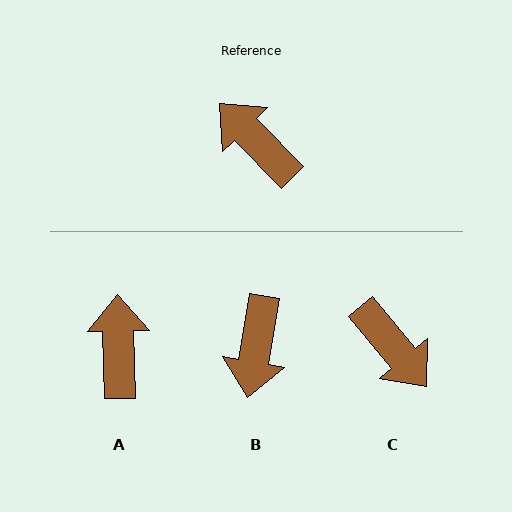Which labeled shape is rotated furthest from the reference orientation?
C, about 175 degrees away.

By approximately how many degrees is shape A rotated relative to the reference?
Approximately 43 degrees clockwise.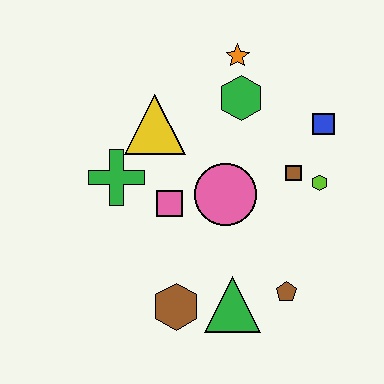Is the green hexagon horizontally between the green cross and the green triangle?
No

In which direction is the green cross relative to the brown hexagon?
The green cross is above the brown hexagon.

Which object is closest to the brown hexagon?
The green triangle is closest to the brown hexagon.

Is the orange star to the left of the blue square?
Yes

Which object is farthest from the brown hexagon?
The orange star is farthest from the brown hexagon.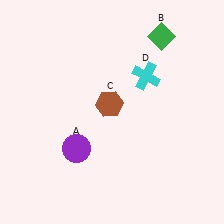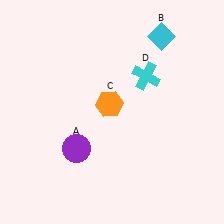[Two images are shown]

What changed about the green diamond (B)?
In Image 1, B is green. In Image 2, it changed to cyan.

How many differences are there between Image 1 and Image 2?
There are 2 differences between the two images.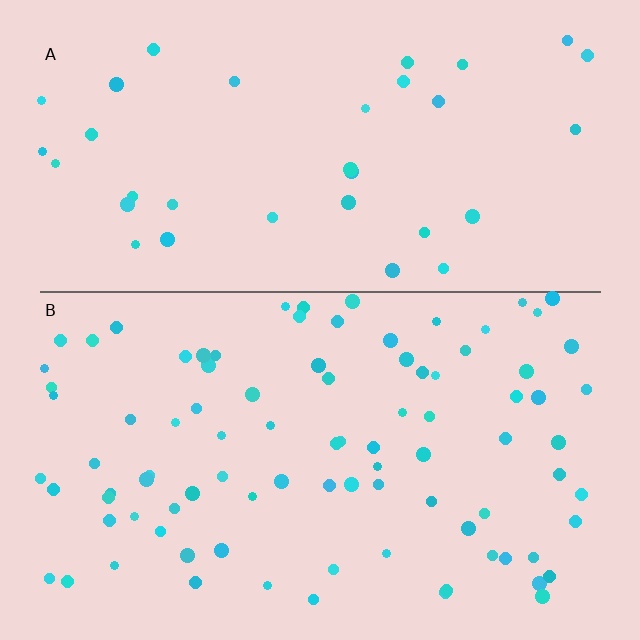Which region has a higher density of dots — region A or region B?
B (the bottom).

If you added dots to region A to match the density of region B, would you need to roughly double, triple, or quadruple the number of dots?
Approximately triple.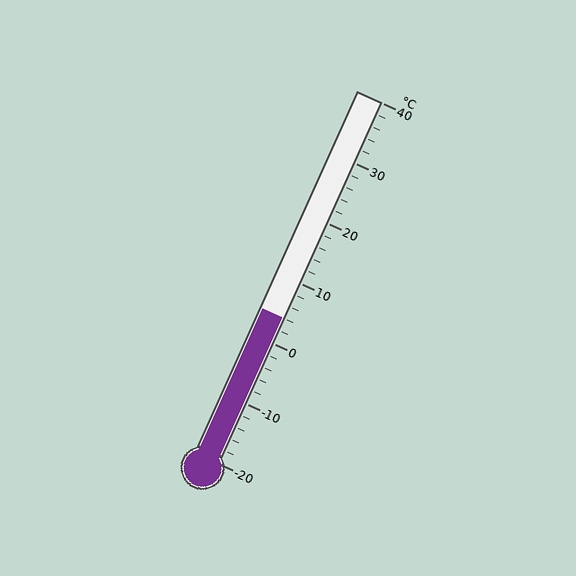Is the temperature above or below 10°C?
The temperature is below 10°C.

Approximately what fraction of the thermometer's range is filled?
The thermometer is filled to approximately 40% of its range.